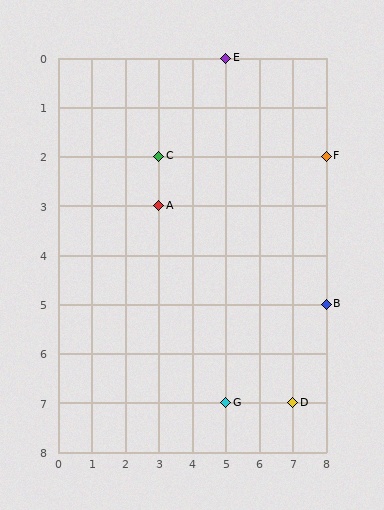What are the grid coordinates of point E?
Point E is at grid coordinates (5, 0).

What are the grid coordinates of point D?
Point D is at grid coordinates (7, 7).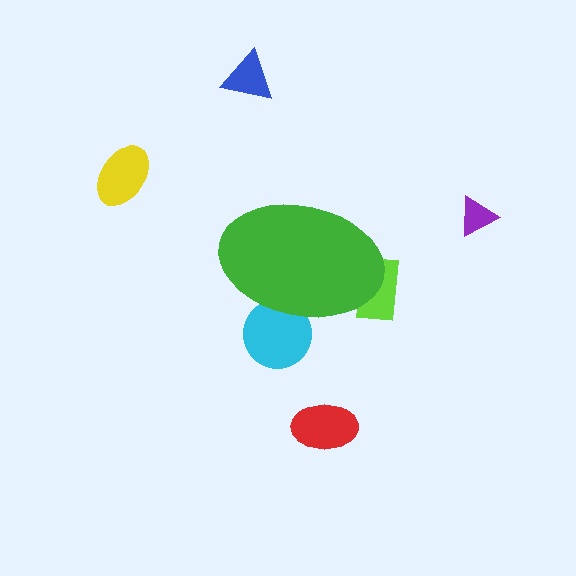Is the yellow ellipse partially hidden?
No, the yellow ellipse is fully visible.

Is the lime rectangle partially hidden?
Yes, the lime rectangle is partially hidden behind the green ellipse.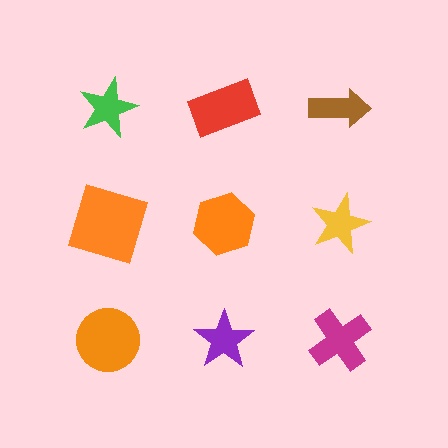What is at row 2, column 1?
An orange square.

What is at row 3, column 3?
A magenta cross.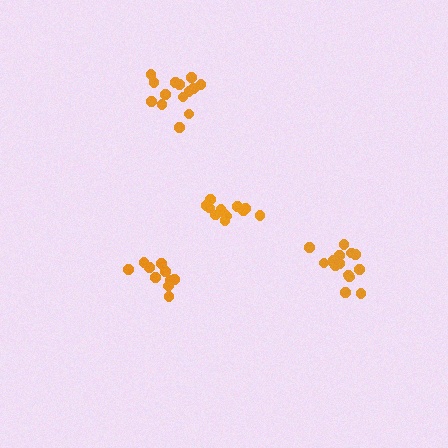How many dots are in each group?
Group 1: 12 dots, Group 2: 16 dots, Group 3: 10 dots, Group 4: 14 dots (52 total).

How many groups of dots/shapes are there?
There are 4 groups.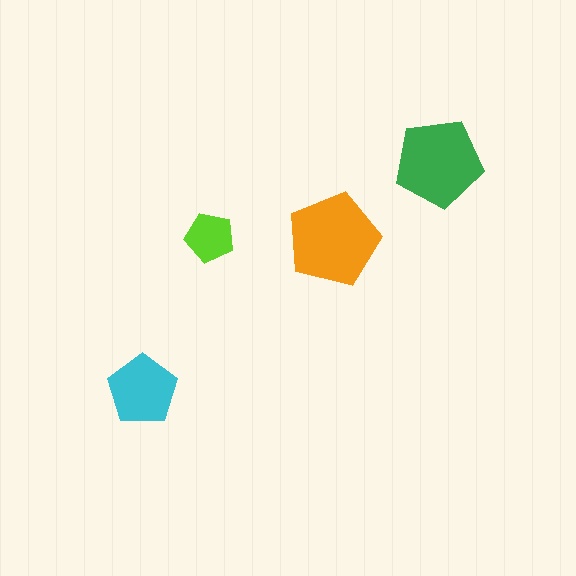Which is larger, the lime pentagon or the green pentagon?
The green one.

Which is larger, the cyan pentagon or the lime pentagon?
The cyan one.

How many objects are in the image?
There are 4 objects in the image.